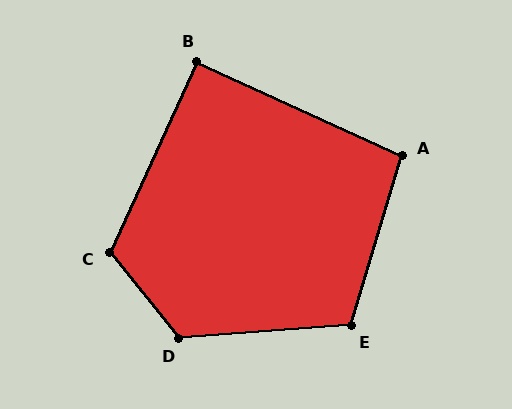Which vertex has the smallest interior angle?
B, at approximately 90 degrees.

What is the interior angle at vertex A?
Approximately 98 degrees (obtuse).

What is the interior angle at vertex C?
Approximately 116 degrees (obtuse).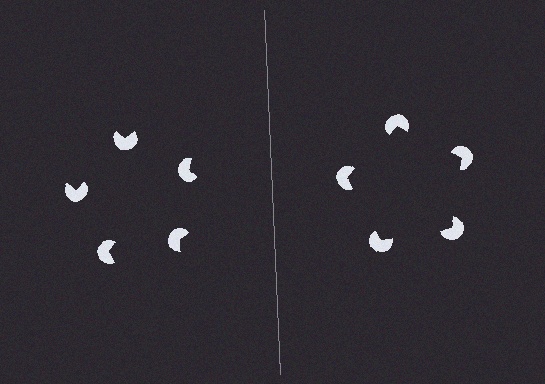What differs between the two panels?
The pac-man discs are positioned identically on both sides; only the wedge orientations differ. On the right they align to a pentagon; on the left they are misaligned.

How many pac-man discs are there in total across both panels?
10 — 5 on each side.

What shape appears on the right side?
An illusory pentagon.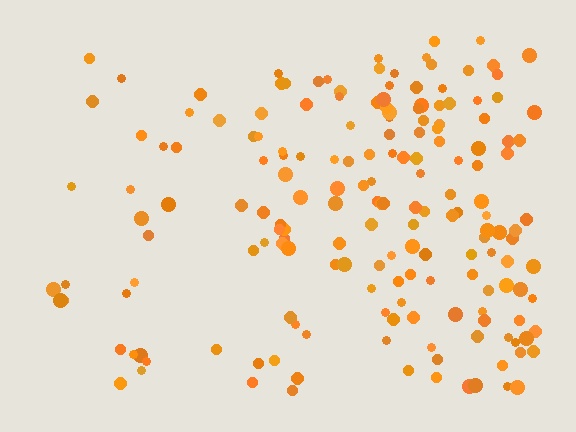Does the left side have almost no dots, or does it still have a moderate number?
Still a moderate number, just noticeably fewer than the right.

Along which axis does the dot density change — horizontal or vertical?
Horizontal.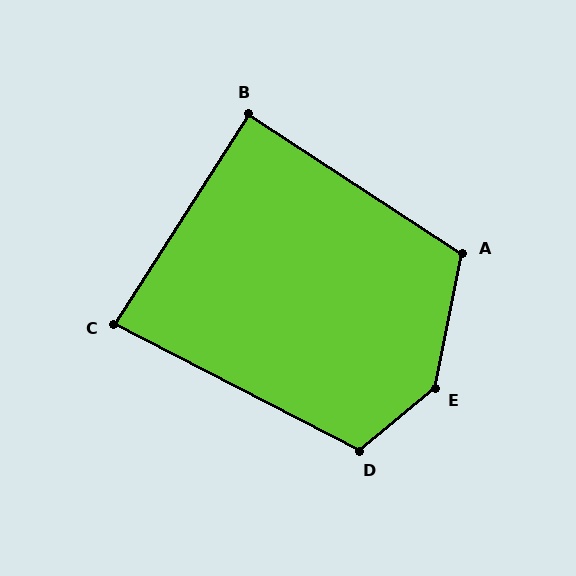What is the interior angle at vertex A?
Approximately 111 degrees (obtuse).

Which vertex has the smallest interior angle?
C, at approximately 85 degrees.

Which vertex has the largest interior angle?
E, at approximately 141 degrees.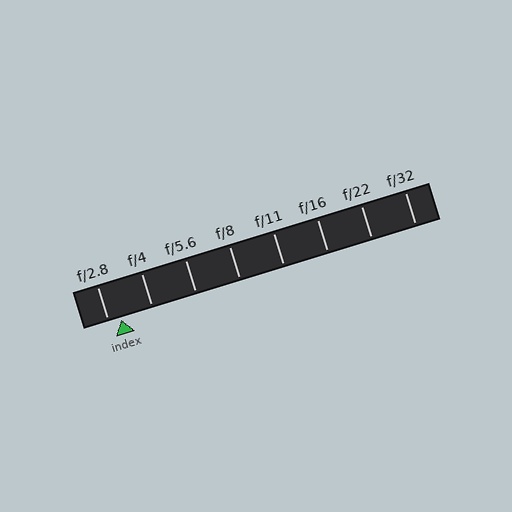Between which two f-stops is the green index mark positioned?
The index mark is between f/2.8 and f/4.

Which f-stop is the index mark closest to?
The index mark is closest to f/2.8.